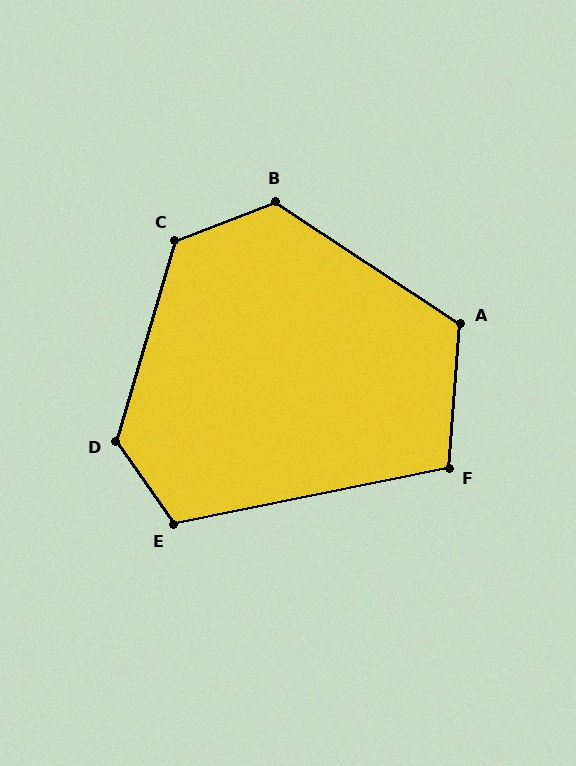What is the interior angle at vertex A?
Approximately 119 degrees (obtuse).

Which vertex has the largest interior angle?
D, at approximately 129 degrees.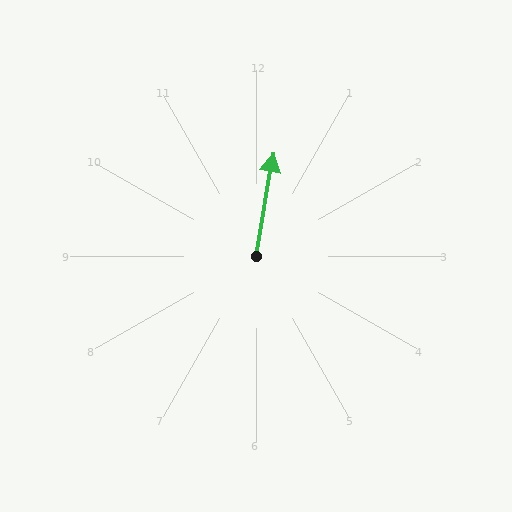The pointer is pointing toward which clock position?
Roughly 12 o'clock.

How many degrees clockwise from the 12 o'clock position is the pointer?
Approximately 10 degrees.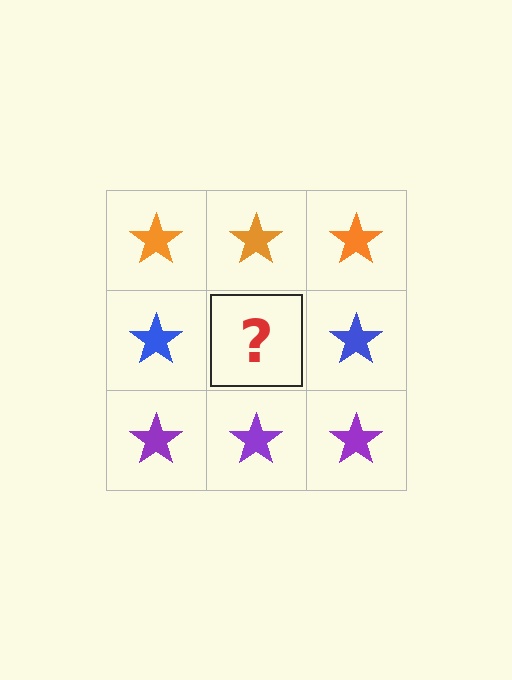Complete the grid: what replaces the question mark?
The question mark should be replaced with a blue star.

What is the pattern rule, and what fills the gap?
The rule is that each row has a consistent color. The gap should be filled with a blue star.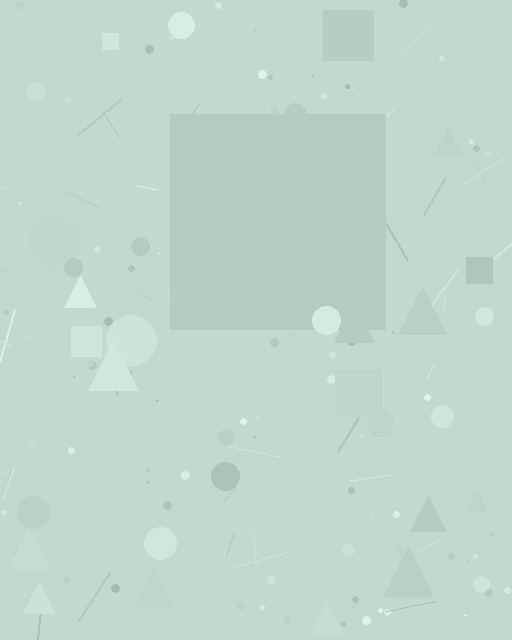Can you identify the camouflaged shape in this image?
The camouflaged shape is a square.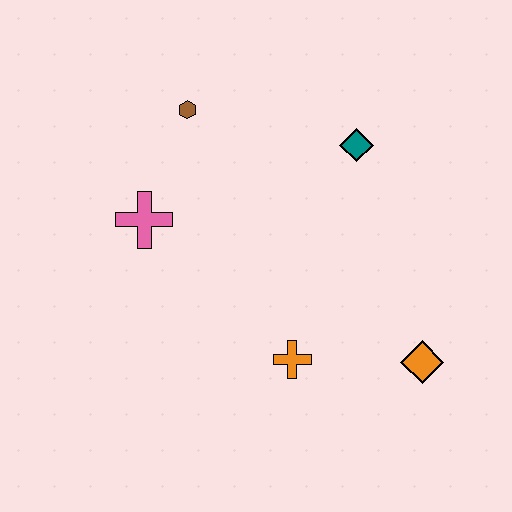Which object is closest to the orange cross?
The orange diamond is closest to the orange cross.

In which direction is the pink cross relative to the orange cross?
The pink cross is to the left of the orange cross.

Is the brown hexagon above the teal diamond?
Yes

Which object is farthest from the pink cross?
The orange diamond is farthest from the pink cross.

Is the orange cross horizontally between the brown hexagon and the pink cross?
No